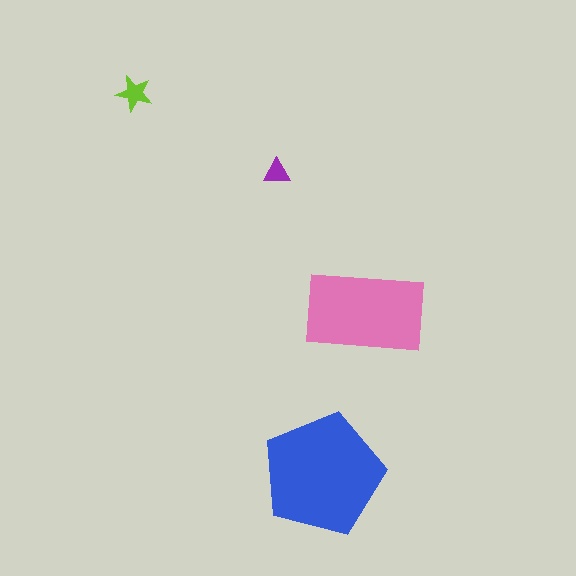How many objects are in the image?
There are 4 objects in the image.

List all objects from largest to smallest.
The blue pentagon, the pink rectangle, the lime star, the purple triangle.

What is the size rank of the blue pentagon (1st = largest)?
1st.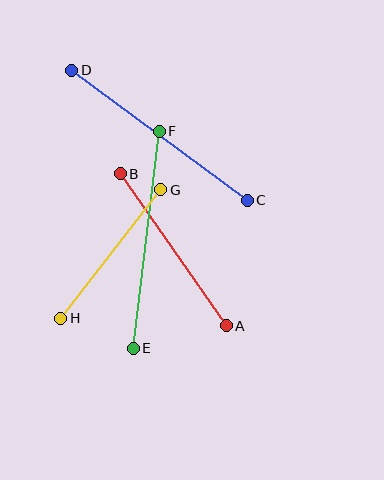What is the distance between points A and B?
The distance is approximately 185 pixels.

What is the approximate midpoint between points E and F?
The midpoint is at approximately (146, 240) pixels.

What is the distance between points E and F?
The distance is approximately 218 pixels.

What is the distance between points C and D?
The distance is approximately 218 pixels.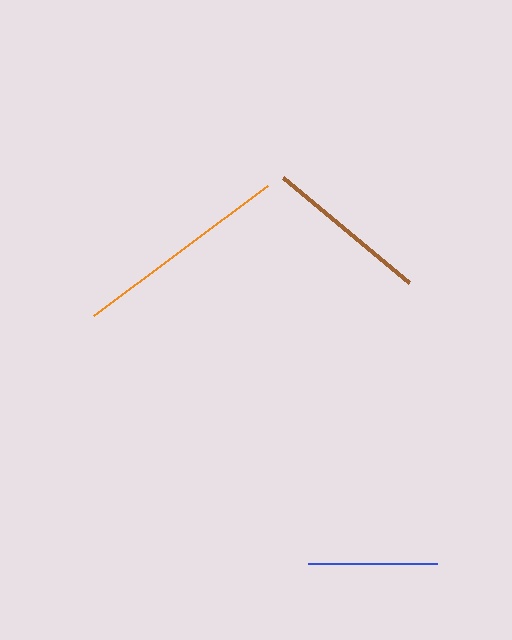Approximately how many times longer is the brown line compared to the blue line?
The brown line is approximately 1.3 times the length of the blue line.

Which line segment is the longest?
The orange line is the longest at approximately 217 pixels.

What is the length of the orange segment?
The orange segment is approximately 217 pixels long.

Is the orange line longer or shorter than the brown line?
The orange line is longer than the brown line.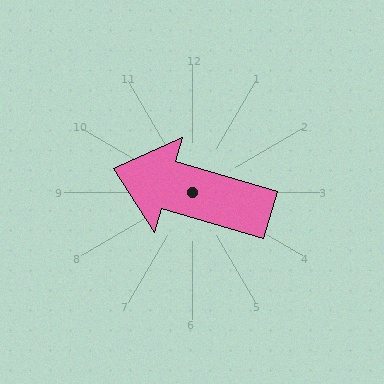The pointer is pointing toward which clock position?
Roughly 10 o'clock.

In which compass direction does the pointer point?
West.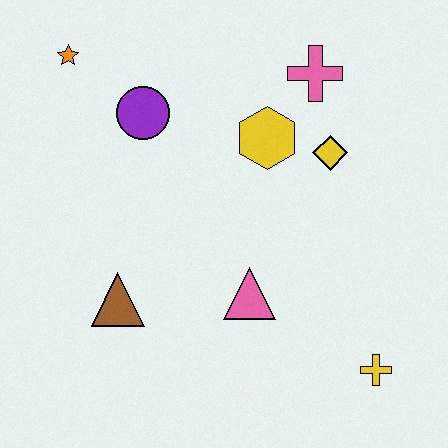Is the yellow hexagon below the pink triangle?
No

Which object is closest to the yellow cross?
The pink triangle is closest to the yellow cross.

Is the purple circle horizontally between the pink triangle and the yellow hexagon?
No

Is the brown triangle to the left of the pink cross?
Yes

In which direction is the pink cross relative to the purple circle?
The pink cross is to the right of the purple circle.